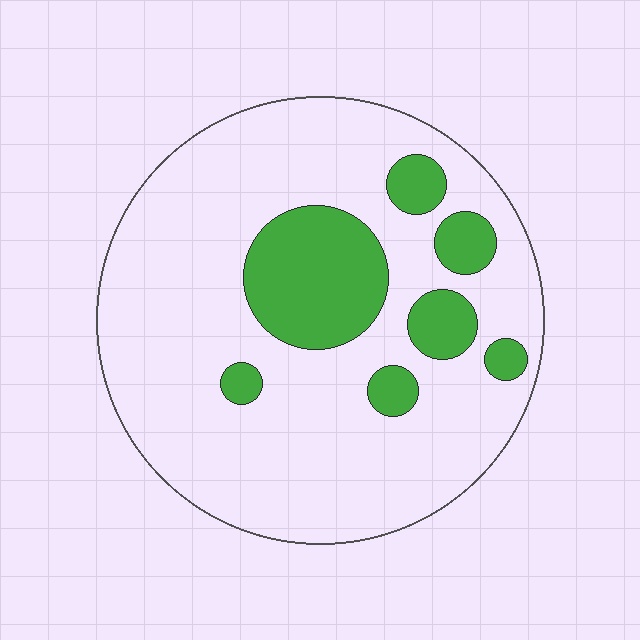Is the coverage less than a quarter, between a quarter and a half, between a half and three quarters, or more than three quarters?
Less than a quarter.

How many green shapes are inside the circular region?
7.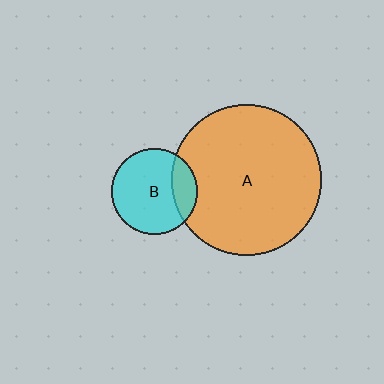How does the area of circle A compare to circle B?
Approximately 3.0 times.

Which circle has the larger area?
Circle A (orange).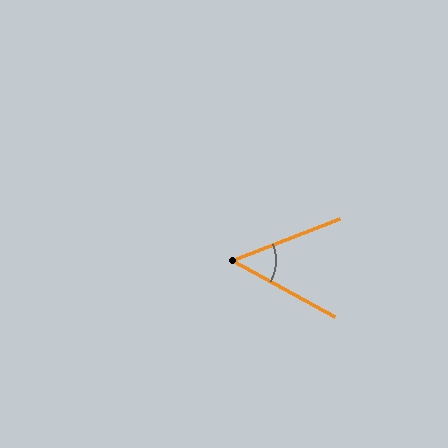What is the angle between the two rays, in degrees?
Approximately 50 degrees.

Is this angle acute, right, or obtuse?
It is acute.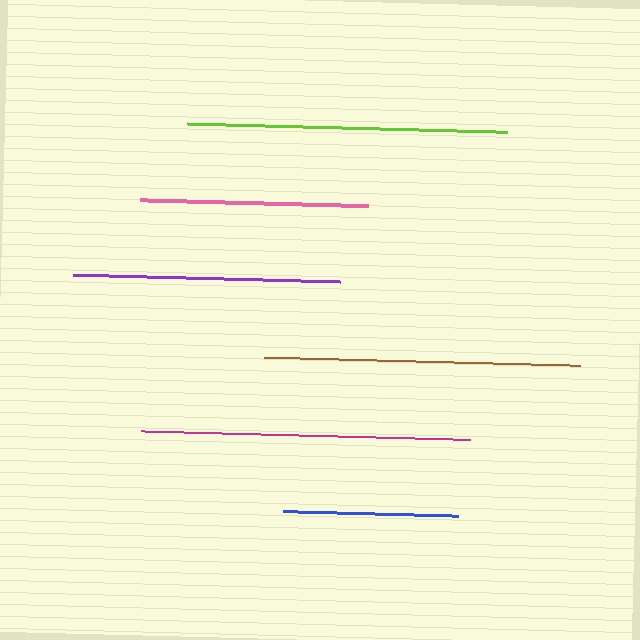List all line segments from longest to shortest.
From longest to shortest: magenta, lime, brown, purple, pink, blue.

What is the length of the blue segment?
The blue segment is approximately 175 pixels long.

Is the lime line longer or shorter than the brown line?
The lime line is longer than the brown line.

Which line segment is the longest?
The magenta line is the longest at approximately 329 pixels.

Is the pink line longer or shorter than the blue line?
The pink line is longer than the blue line.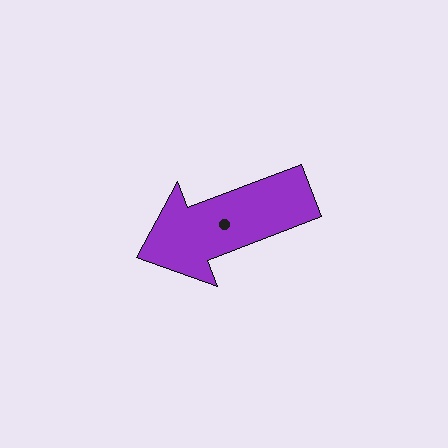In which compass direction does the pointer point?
West.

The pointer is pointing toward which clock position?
Roughly 8 o'clock.